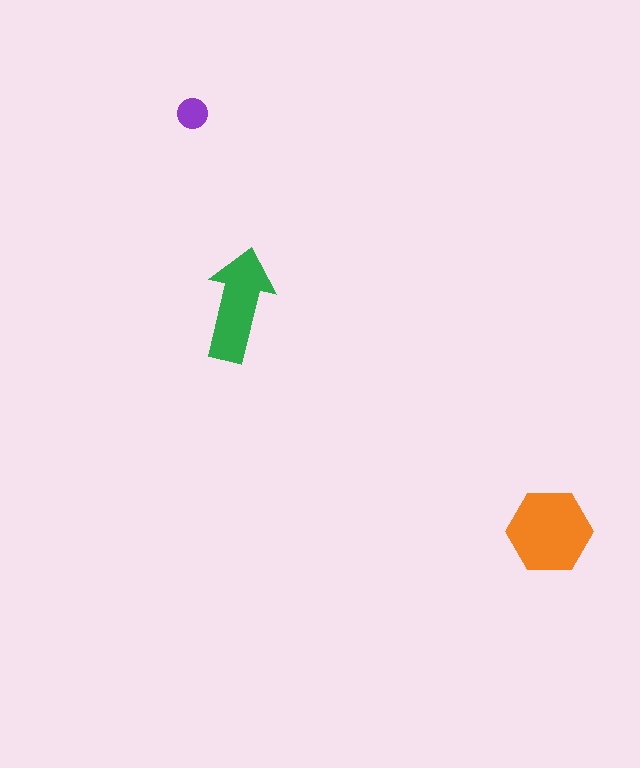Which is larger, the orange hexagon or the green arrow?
The orange hexagon.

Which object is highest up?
The purple circle is topmost.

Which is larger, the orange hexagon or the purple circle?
The orange hexagon.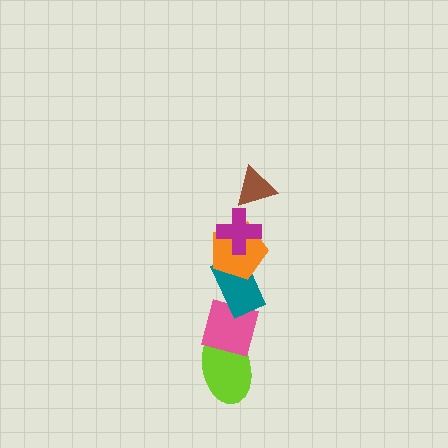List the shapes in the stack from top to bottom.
From top to bottom: the brown triangle, the magenta cross, the orange pentagon, the teal rectangle, the pink diamond, the lime ellipse.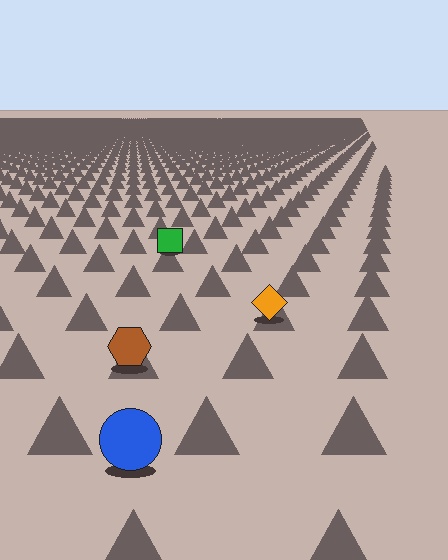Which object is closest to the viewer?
The blue circle is closest. The texture marks near it are larger and more spread out.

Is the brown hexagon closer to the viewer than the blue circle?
No. The blue circle is closer — you can tell from the texture gradient: the ground texture is coarser near it.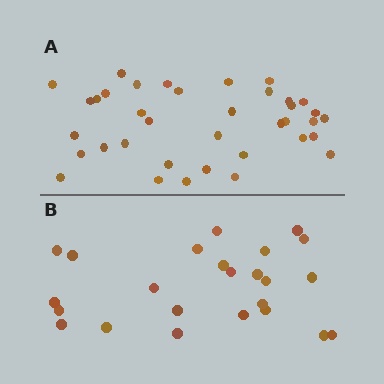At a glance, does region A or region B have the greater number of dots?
Region A (the top region) has more dots.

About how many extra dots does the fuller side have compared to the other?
Region A has approximately 15 more dots than region B.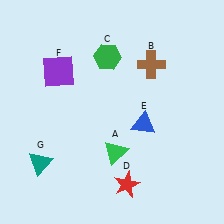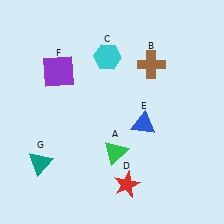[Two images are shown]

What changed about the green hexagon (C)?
In Image 1, C is green. In Image 2, it changed to cyan.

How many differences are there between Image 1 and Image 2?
There is 1 difference between the two images.